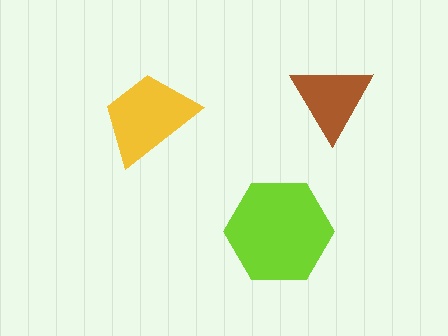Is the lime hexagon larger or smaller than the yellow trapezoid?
Larger.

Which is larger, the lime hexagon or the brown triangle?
The lime hexagon.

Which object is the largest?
The lime hexagon.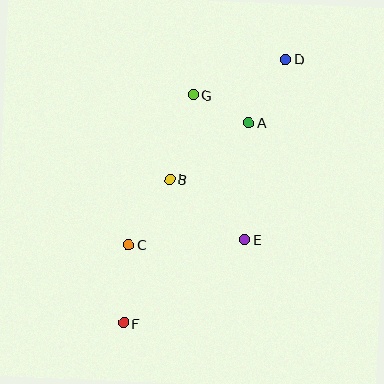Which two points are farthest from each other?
Points D and F are farthest from each other.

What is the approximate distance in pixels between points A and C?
The distance between A and C is approximately 172 pixels.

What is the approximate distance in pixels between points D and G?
The distance between D and G is approximately 99 pixels.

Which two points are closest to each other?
Points A and G are closest to each other.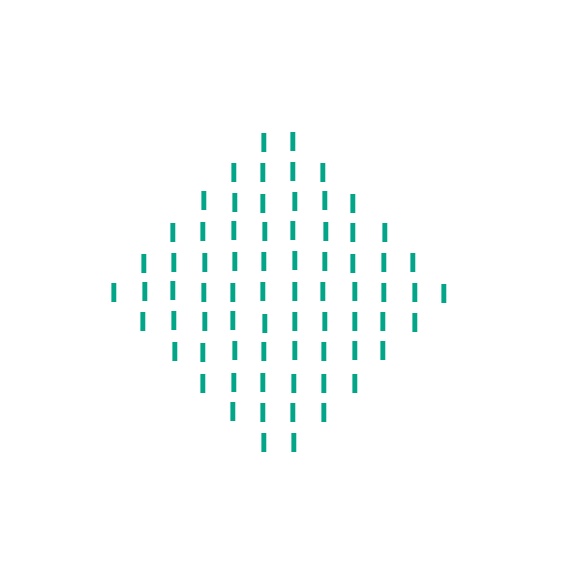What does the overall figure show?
The overall figure shows a diamond.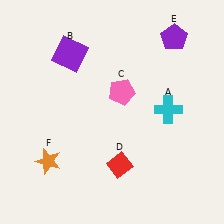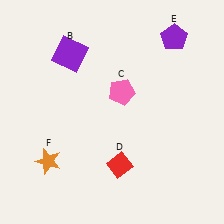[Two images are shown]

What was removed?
The cyan cross (A) was removed in Image 2.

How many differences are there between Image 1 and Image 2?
There is 1 difference between the two images.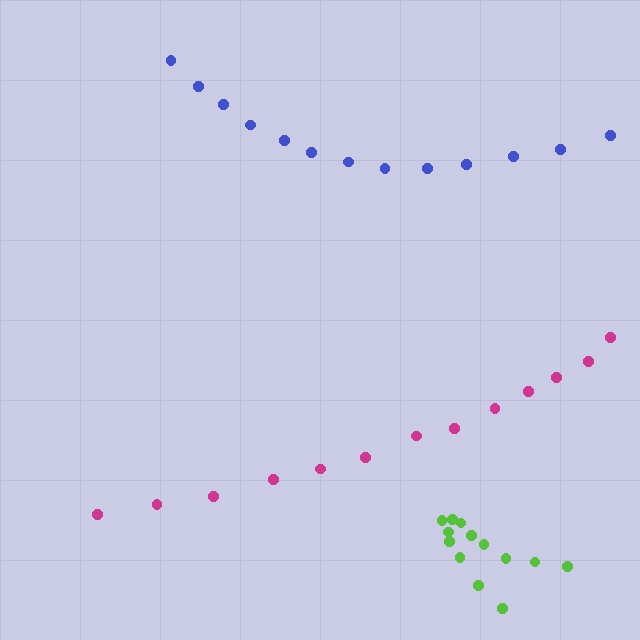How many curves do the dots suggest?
There are 3 distinct paths.